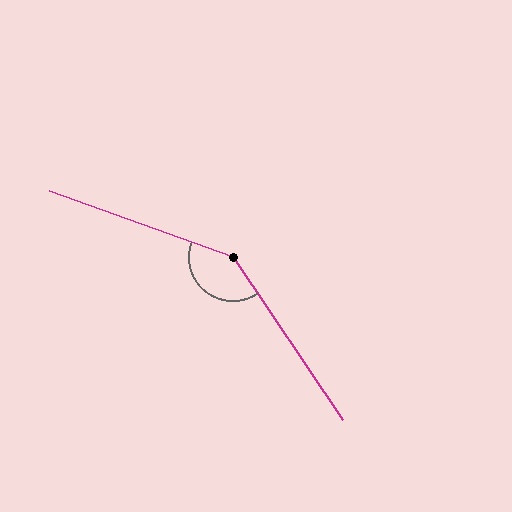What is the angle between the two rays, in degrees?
Approximately 144 degrees.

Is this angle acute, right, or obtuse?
It is obtuse.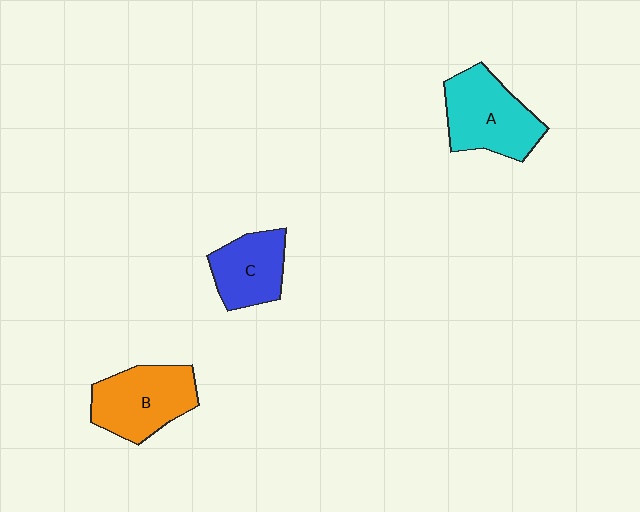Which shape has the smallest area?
Shape C (blue).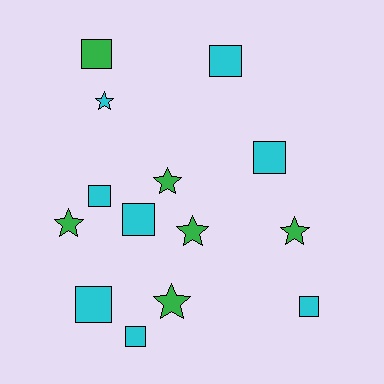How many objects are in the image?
There are 14 objects.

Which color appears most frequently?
Cyan, with 8 objects.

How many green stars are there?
There are 5 green stars.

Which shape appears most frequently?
Square, with 8 objects.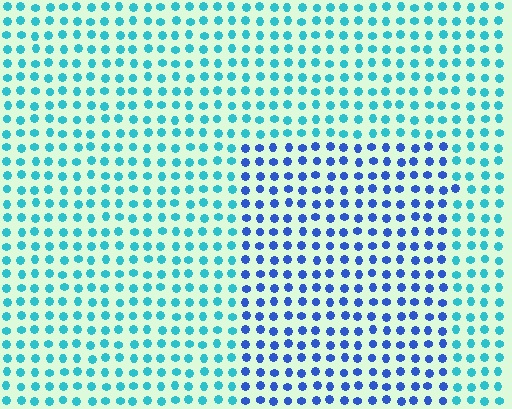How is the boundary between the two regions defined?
The boundary is defined purely by a slight shift in hue (about 40 degrees). Spacing, size, and orientation are identical on both sides.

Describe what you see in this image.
The image is filled with small cyan elements in a uniform arrangement. A rectangle-shaped region is visible where the elements are tinted to a slightly different hue, forming a subtle color boundary.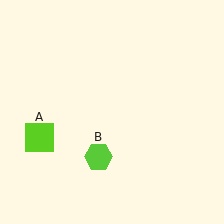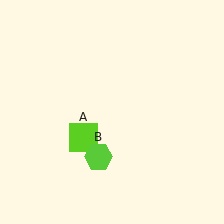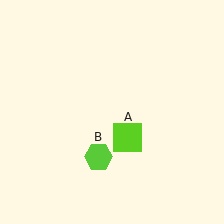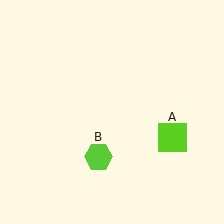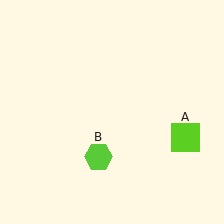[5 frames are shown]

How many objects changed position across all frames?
1 object changed position: lime square (object A).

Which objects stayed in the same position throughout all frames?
Lime hexagon (object B) remained stationary.